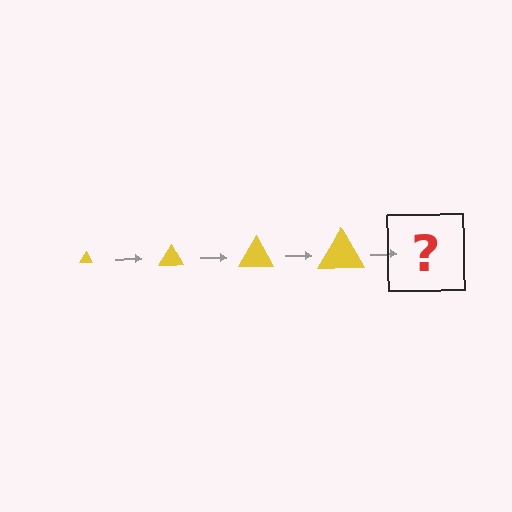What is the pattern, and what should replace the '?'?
The pattern is that the triangle gets progressively larger each step. The '?' should be a yellow triangle, larger than the previous one.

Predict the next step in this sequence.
The next step is a yellow triangle, larger than the previous one.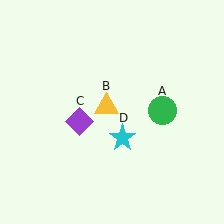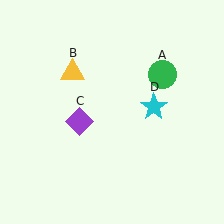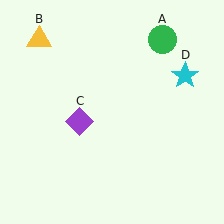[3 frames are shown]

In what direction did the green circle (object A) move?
The green circle (object A) moved up.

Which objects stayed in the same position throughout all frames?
Purple diamond (object C) remained stationary.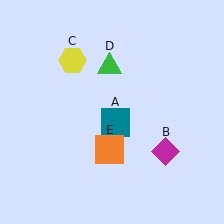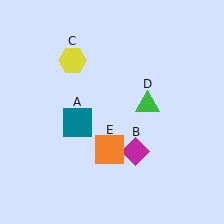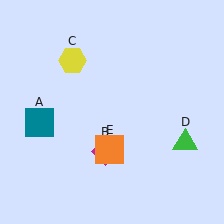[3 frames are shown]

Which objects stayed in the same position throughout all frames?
Yellow hexagon (object C) and orange square (object E) remained stationary.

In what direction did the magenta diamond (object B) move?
The magenta diamond (object B) moved left.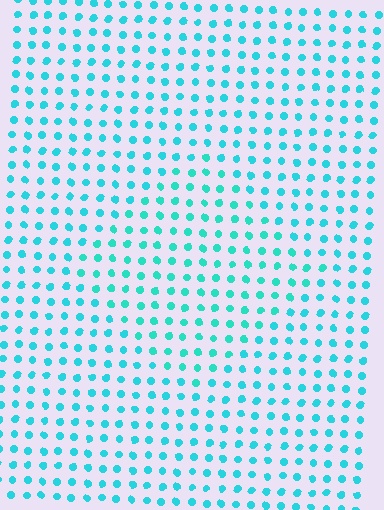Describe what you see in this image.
The image is filled with small cyan elements in a uniform arrangement. A diamond-shaped region is visible where the elements are tinted to a slightly different hue, forming a subtle color boundary.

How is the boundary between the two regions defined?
The boundary is defined purely by a slight shift in hue (about 14 degrees). Spacing, size, and orientation are identical on both sides.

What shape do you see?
I see a diamond.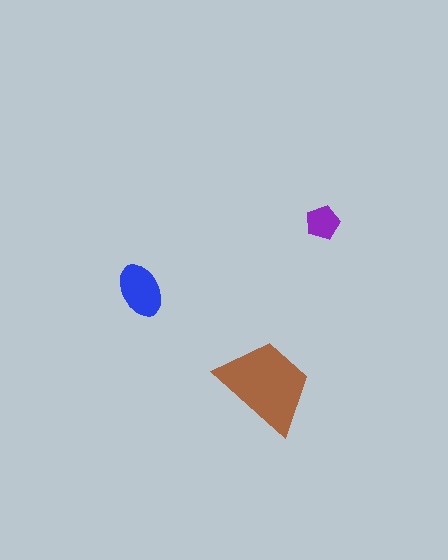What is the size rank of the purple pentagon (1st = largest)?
3rd.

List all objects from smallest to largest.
The purple pentagon, the blue ellipse, the brown trapezoid.